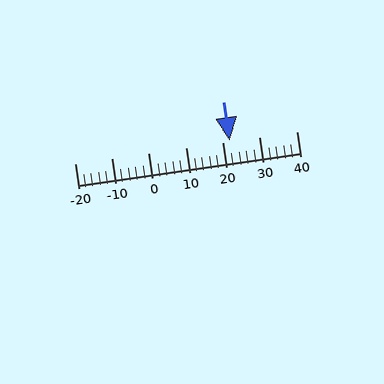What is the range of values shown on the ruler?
The ruler shows values from -20 to 40.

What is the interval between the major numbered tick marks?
The major tick marks are spaced 10 units apart.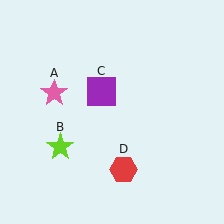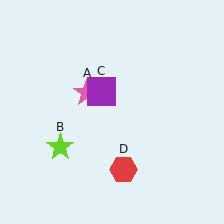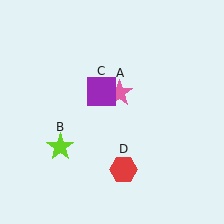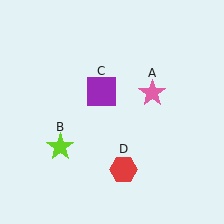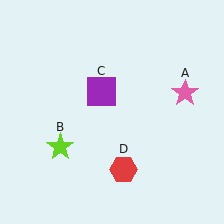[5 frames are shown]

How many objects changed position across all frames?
1 object changed position: pink star (object A).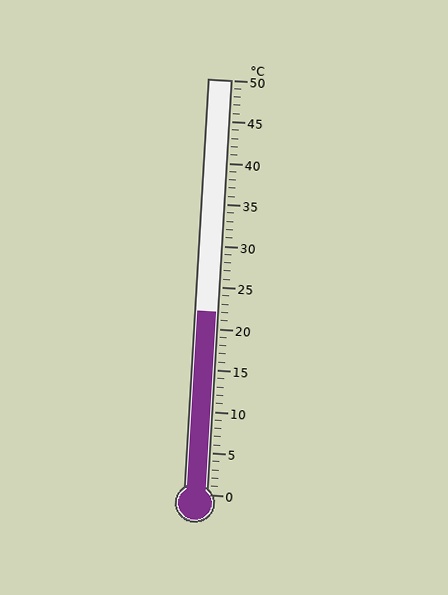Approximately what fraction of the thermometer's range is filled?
The thermometer is filled to approximately 45% of its range.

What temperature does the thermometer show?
The thermometer shows approximately 22°C.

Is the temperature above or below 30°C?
The temperature is below 30°C.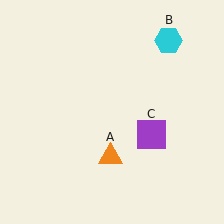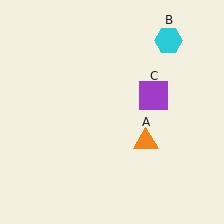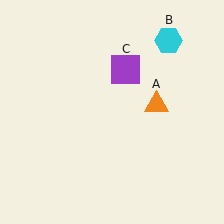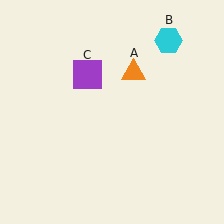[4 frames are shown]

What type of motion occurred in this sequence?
The orange triangle (object A), purple square (object C) rotated counterclockwise around the center of the scene.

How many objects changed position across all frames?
2 objects changed position: orange triangle (object A), purple square (object C).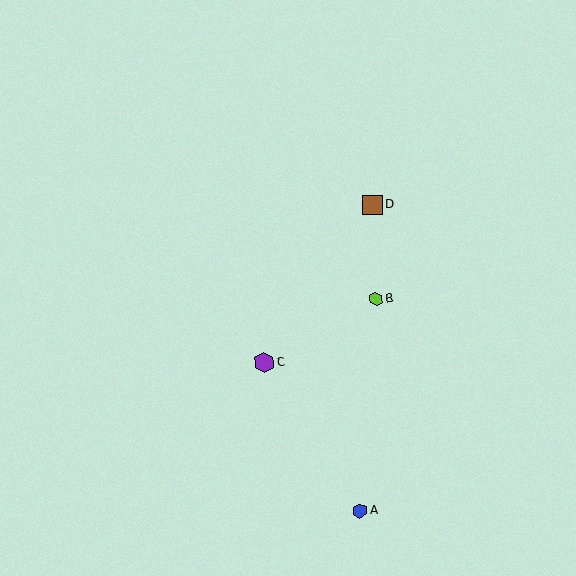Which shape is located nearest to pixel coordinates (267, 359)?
The purple hexagon (labeled C) at (264, 362) is nearest to that location.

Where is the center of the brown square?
The center of the brown square is at (373, 205).